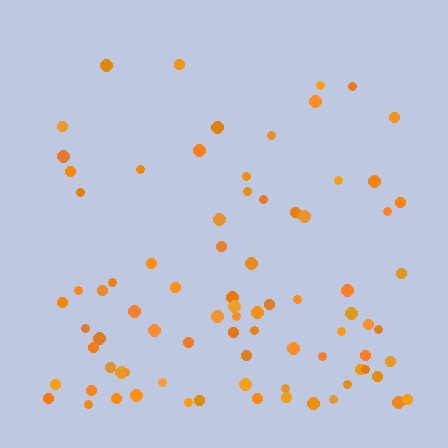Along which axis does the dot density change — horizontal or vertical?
Vertical.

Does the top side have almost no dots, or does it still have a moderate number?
Still a moderate number, just noticeably fewer than the bottom.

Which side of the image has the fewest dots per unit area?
The top.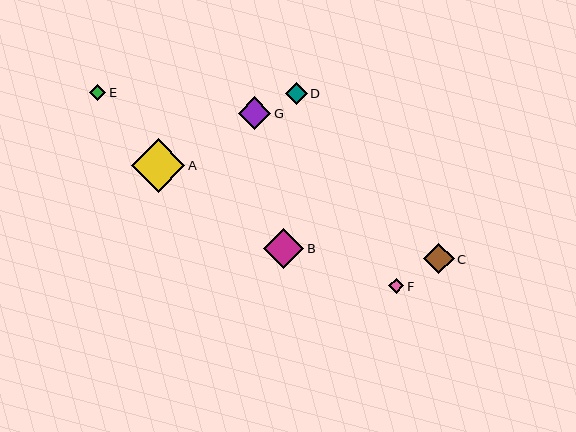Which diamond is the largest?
Diamond A is the largest with a size of approximately 53 pixels.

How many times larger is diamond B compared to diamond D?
Diamond B is approximately 1.9 times the size of diamond D.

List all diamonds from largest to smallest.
From largest to smallest: A, B, G, C, D, E, F.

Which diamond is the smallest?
Diamond F is the smallest with a size of approximately 15 pixels.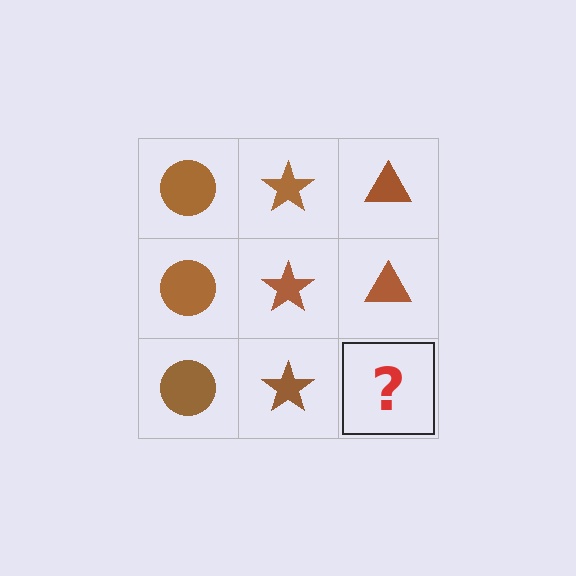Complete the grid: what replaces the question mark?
The question mark should be replaced with a brown triangle.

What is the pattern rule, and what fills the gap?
The rule is that each column has a consistent shape. The gap should be filled with a brown triangle.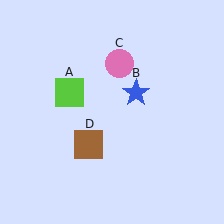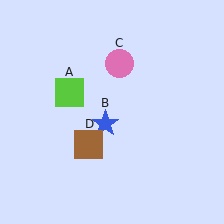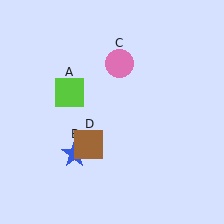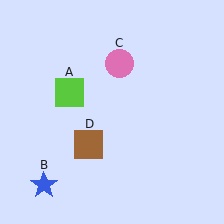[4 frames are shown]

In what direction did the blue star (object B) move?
The blue star (object B) moved down and to the left.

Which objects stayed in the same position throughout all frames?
Lime square (object A) and pink circle (object C) and brown square (object D) remained stationary.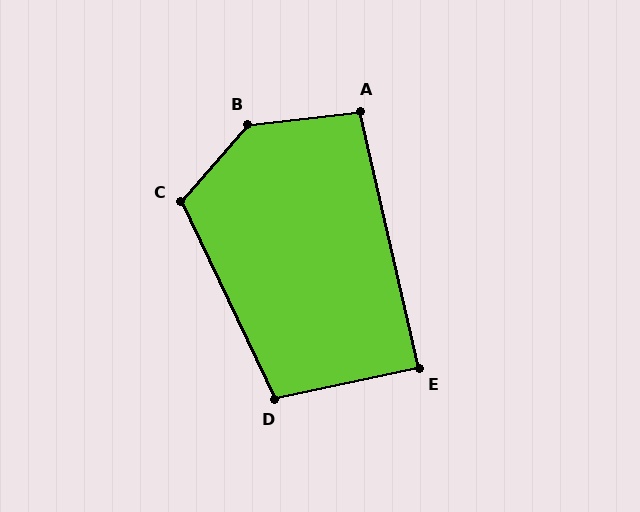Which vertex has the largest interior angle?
B, at approximately 138 degrees.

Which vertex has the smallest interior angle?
E, at approximately 89 degrees.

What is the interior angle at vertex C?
Approximately 113 degrees (obtuse).